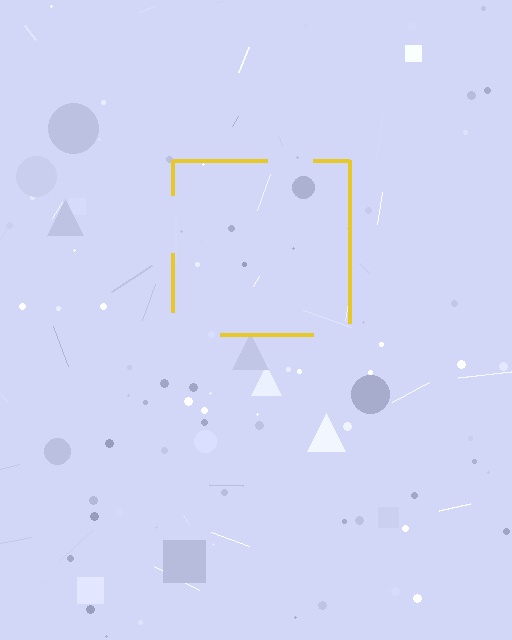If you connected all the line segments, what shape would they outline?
They would outline a square.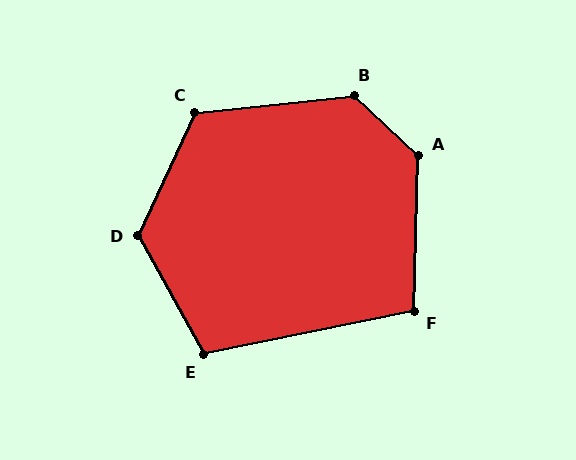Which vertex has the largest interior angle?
A, at approximately 132 degrees.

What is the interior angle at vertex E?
Approximately 108 degrees (obtuse).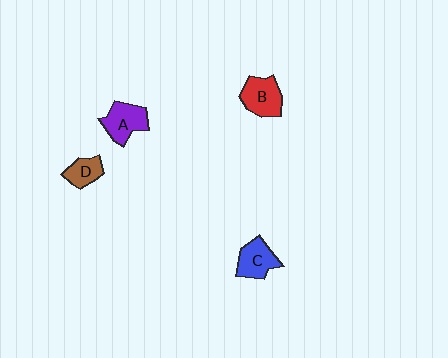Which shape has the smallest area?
Shape D (brown).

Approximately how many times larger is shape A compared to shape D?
Approximately 1.5 times.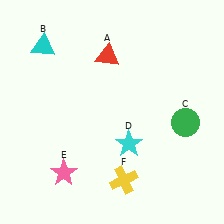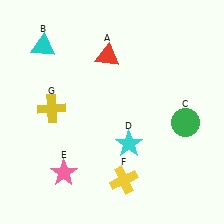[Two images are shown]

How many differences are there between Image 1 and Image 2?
There is 1 difference between the two images.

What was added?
A yellow cross (G) was added in Image 2.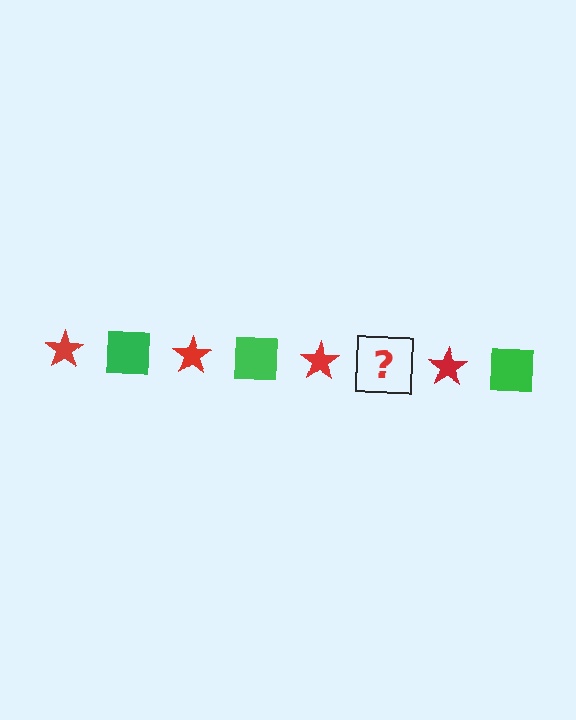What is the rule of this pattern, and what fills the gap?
The rule is that the pattern alternates between red star and green square. The gap should be filled with a green square.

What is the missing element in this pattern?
The missing element is a green square.